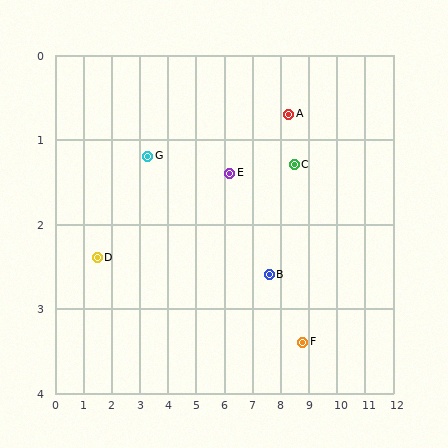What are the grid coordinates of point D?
Point D is at approximately (1.5, 2.4).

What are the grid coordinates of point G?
Point G is at approximately (3.3, 1.2).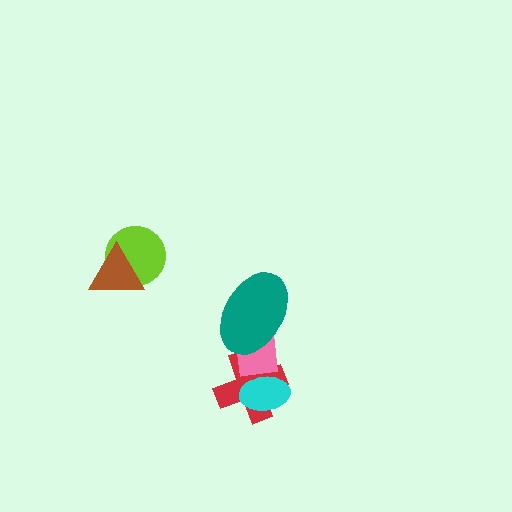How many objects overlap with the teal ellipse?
1 object overlaps with the teal ellipse.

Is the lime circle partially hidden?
Yes, it is partially covered by another shape.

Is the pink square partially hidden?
Yes, it is partially covered by another shape.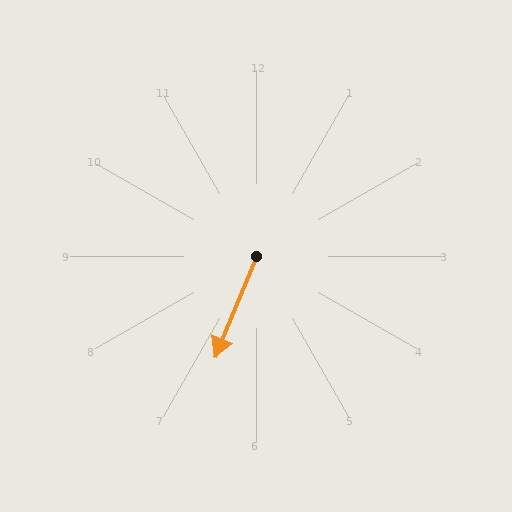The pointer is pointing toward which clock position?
Roughly 7 o'clock.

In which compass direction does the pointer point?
South.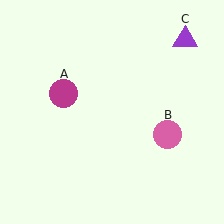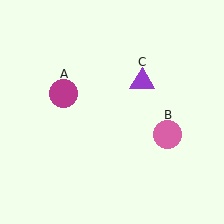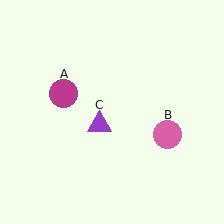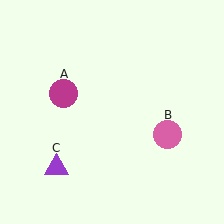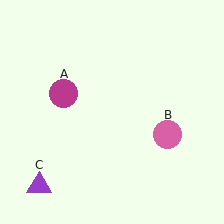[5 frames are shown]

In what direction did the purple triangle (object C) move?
The purple triangle (object C) moved down and to the left.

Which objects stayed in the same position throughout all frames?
Magenta circle (object A) and pink circle (object B) remained stationary.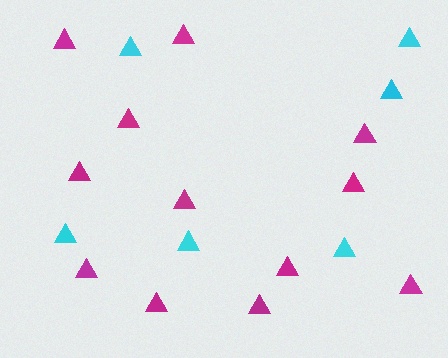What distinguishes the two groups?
There are 2 groups: one group of cyan triangles (6) and one group of magenta triangles (12).